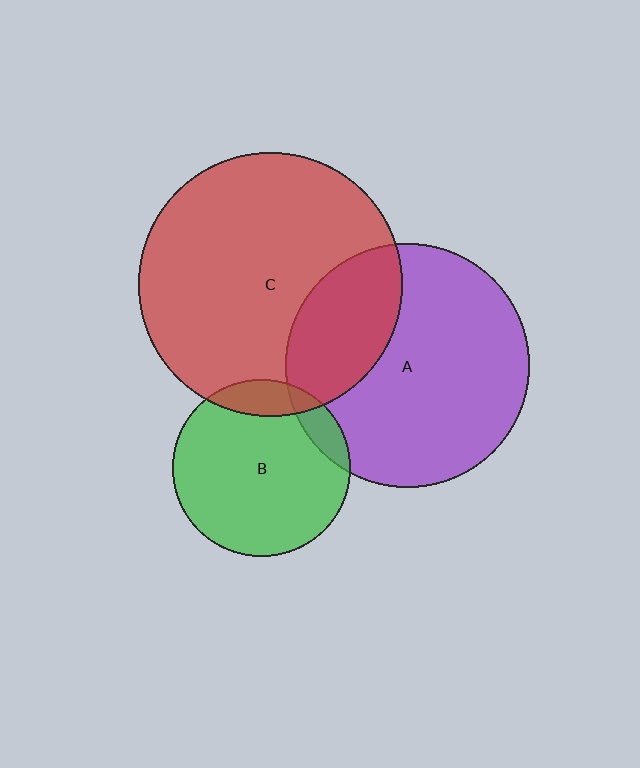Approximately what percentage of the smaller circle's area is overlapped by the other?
Approximately 10%.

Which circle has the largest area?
Circle C (red).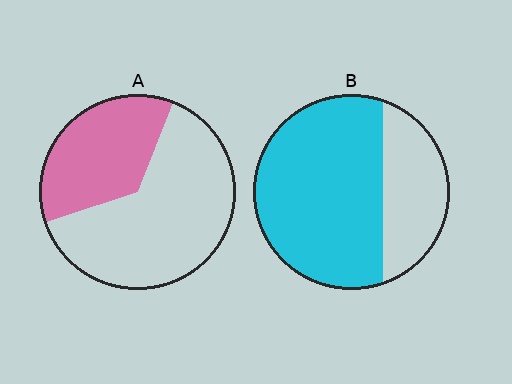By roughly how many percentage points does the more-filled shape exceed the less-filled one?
By roughly 35 percentage points (B over A).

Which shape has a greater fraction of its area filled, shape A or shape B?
Shape B.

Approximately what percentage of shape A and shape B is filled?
A is approximately 35% and B is approximately 70%.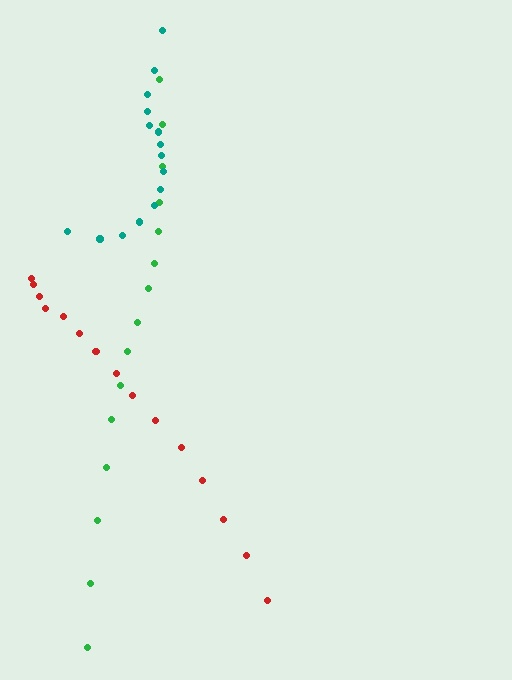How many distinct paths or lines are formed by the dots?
There are 3 distinct paths.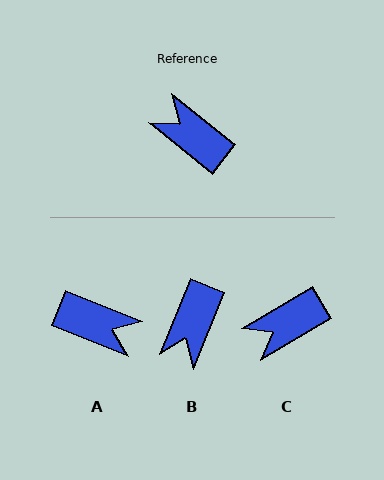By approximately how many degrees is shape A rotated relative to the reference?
Approximately 163 degrees clockwise.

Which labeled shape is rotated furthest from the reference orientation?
A, about 163 degrees away.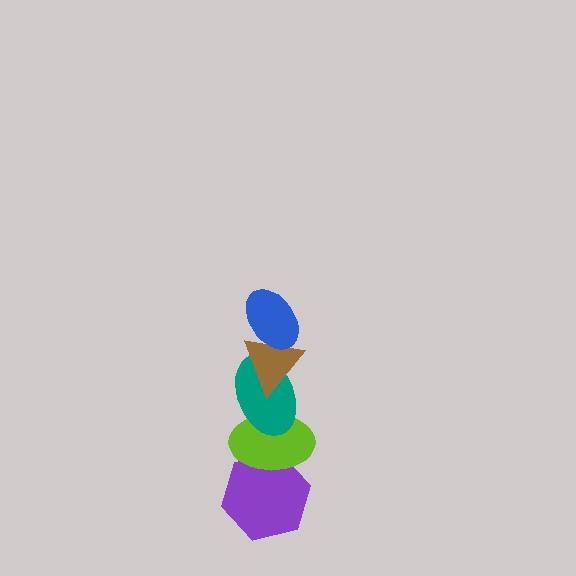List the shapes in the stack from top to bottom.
From top to bottom: the blue ellipse, the brown triangle, the teal ellipse, the lime ellipse, the purple hexagon.